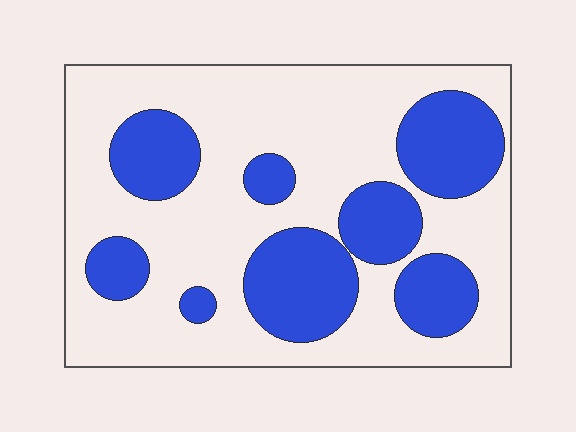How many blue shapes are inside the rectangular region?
8.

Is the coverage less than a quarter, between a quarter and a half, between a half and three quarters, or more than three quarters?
Between a quarter and a half.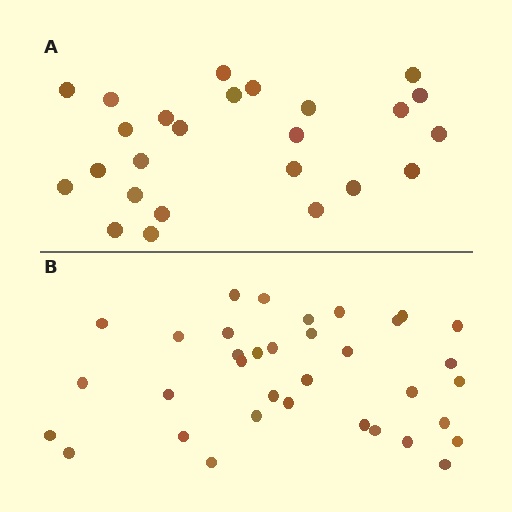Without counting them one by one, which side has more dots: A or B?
Region B (the bottom region) has more dots.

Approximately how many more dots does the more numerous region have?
Region B has roughly 10 or so more dots than region A.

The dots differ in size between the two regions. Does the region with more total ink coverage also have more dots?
No. Region A has more total ink coverage because its dots are larger, but region B actually contains more individual dots. Total area can be misleading — the number of items is what matters here.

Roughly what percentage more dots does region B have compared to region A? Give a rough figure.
About 40% more.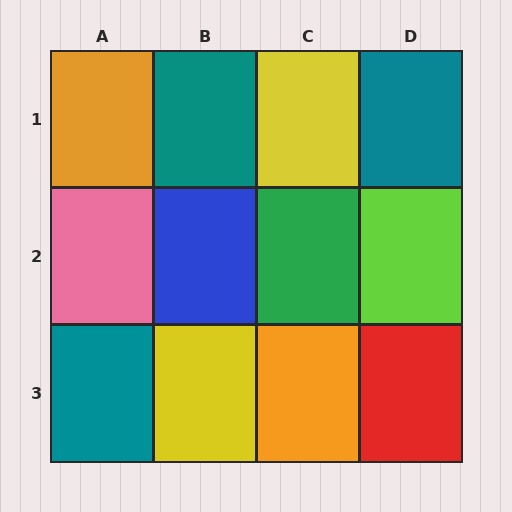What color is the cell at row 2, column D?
Lime.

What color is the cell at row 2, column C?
Green.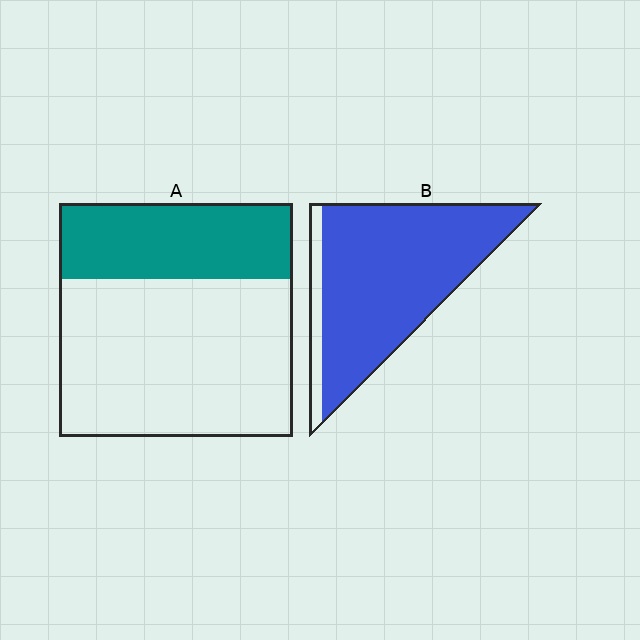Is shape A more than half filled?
No.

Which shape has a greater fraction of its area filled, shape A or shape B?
Shape B.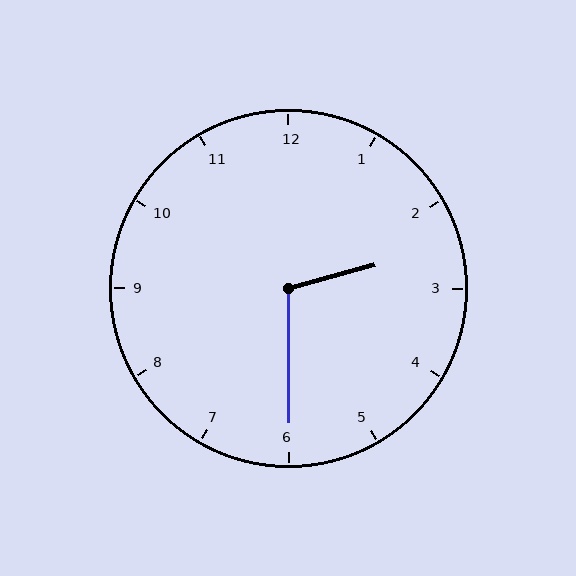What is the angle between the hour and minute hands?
Approximately 105 degrees.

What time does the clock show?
2:30.